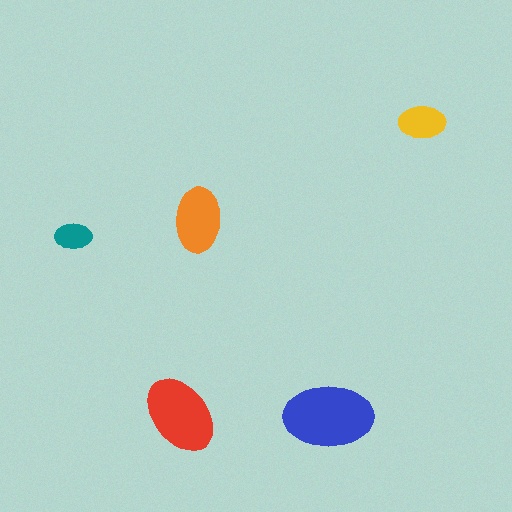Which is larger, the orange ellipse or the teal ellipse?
The orange one.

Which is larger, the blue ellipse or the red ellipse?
The blue one.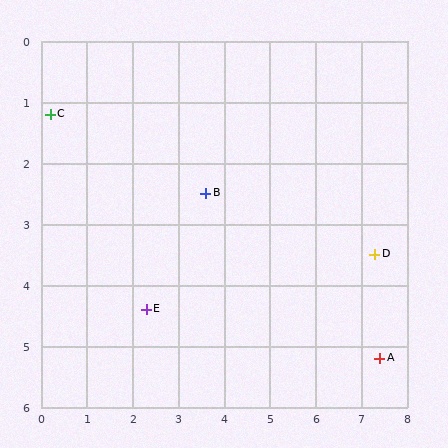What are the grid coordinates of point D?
Point D is at approximately (7.3, 3.5).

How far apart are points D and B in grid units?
Points D and B are about 3.8 grid units apart.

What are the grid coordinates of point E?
Point E is at approximately (2.3, 4.4).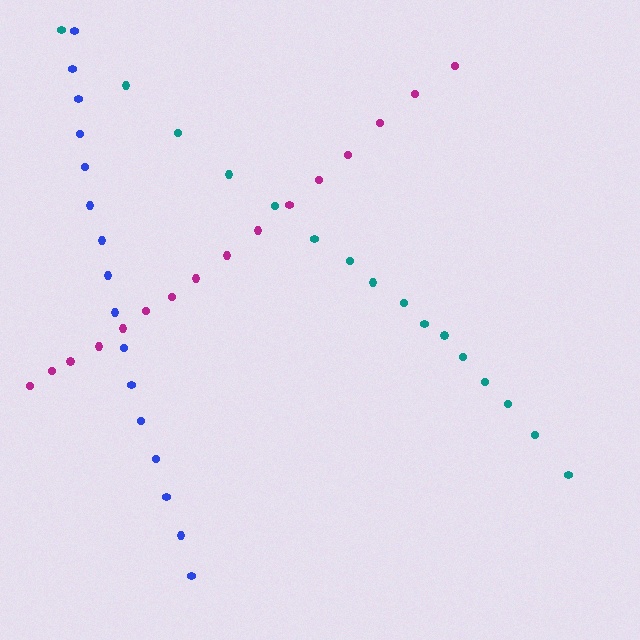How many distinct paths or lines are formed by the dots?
There are 3 distinct paths.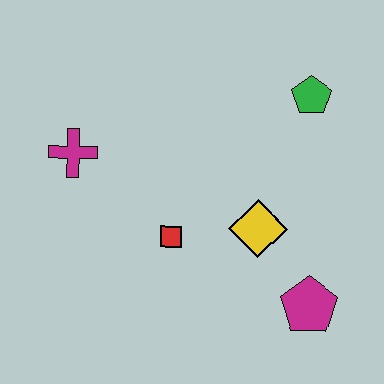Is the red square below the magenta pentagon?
No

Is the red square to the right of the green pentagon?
No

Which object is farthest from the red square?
The green pentagon is farthest from the red square.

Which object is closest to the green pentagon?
The yellow diamond is closest to the green pentagon.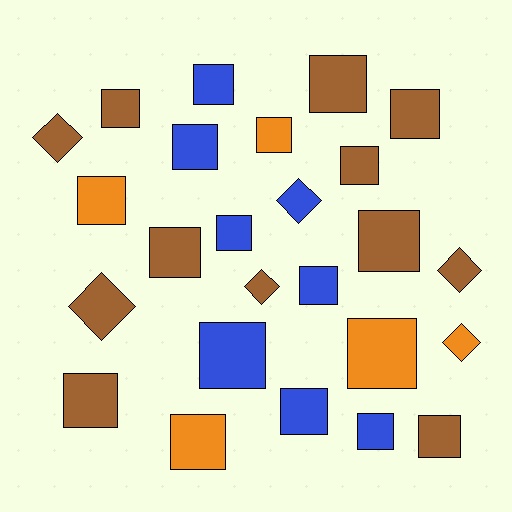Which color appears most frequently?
Brown, with 12 objects.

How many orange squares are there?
There are 4 orange squares.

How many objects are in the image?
There are 25 objects.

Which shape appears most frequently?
Square, with 19 objects.